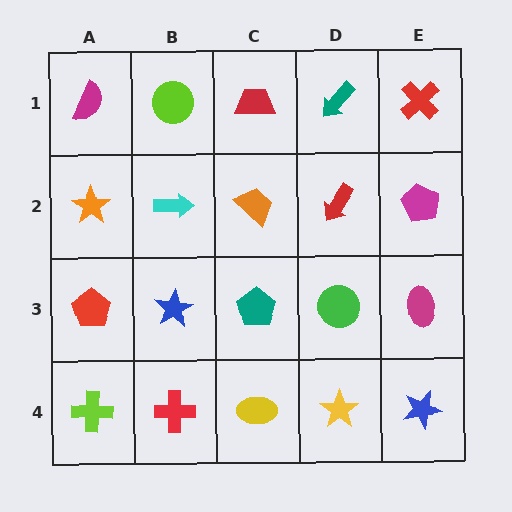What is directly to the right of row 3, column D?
A magenta ellipse.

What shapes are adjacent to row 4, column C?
A teal pentagon (row 3, column C), a red cross (row 4, column B), a yellow star (row 4, column D).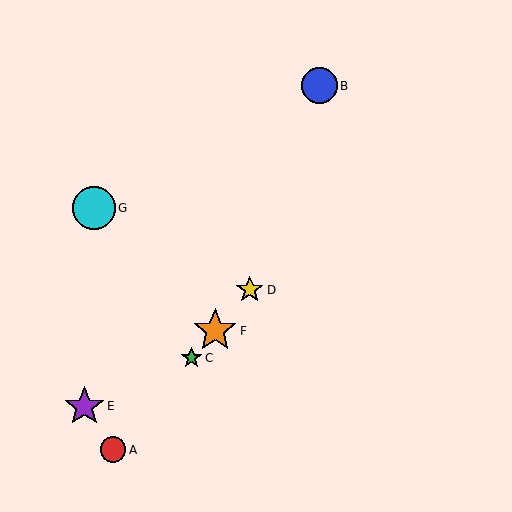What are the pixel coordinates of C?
Object C is at (192, 358).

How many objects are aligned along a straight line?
4 objects (A, C, D, F) are aligned along a straight line.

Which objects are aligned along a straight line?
Objects A, C, D, F are aligned along a straight line.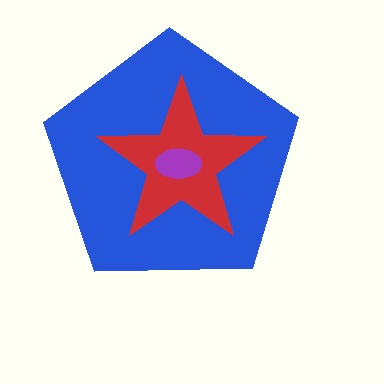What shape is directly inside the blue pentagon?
The red star.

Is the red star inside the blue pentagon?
Yes.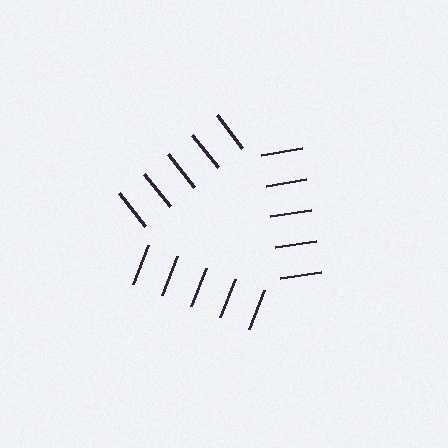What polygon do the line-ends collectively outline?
An illusory triangle — the line segments terminate on its edges but no continuous stroke is drawn.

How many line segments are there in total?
15 — 5 along each of the 3 edges.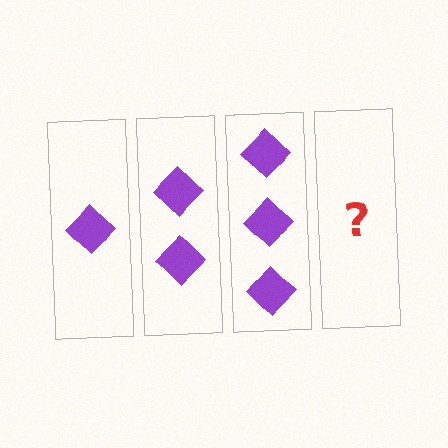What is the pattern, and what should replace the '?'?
The pattern is that each step adds one more diamond. The '?' should be 4 diamonds.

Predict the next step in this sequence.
The next step is 4 diamonds.